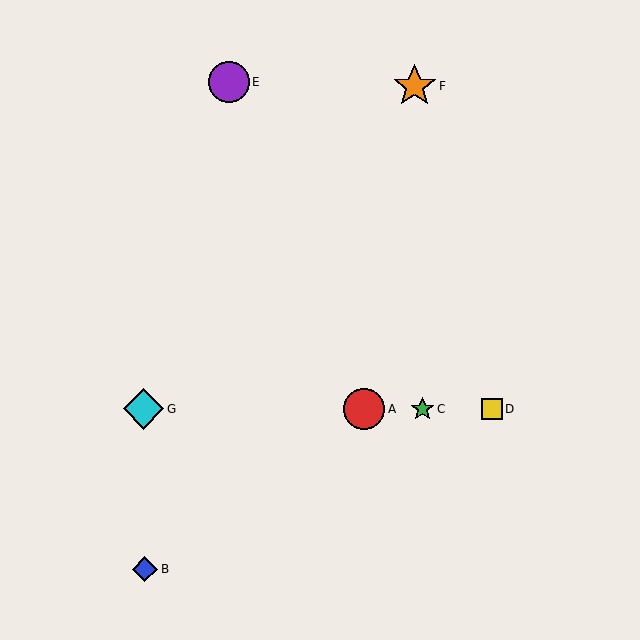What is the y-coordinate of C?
Object C is at y≈409.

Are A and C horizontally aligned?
Yes, both are at y≈409.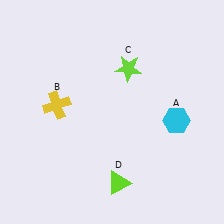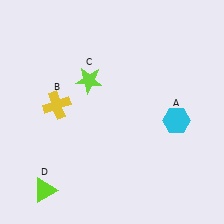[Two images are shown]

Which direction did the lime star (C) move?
The lime star (C) moved left.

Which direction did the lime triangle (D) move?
The lime triangle (D) moved left.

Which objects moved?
The objects that moved are: the lime star (C), the lime triangle (D).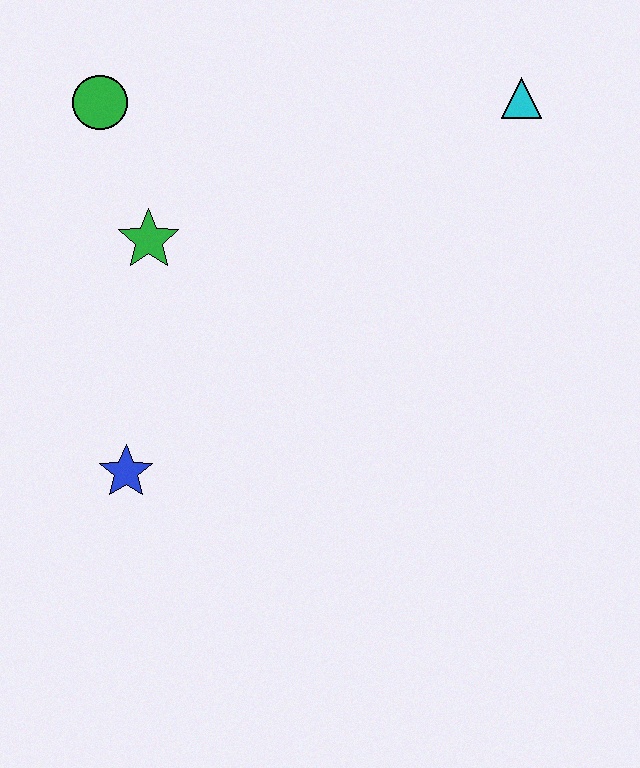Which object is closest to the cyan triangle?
The green star is closest to the cyan triangle.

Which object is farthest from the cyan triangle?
The blue star is farthest from the cyan triangle.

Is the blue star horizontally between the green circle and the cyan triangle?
Yes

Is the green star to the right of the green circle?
Yes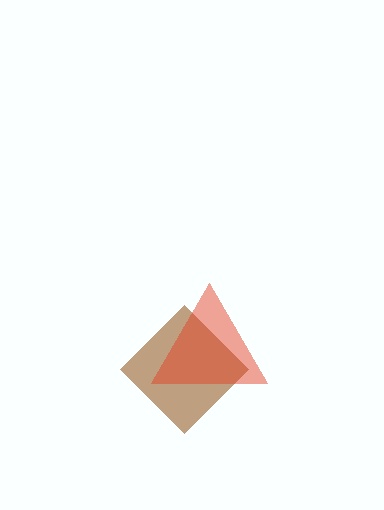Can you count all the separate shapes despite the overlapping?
Yes, there are 2 separate shapes.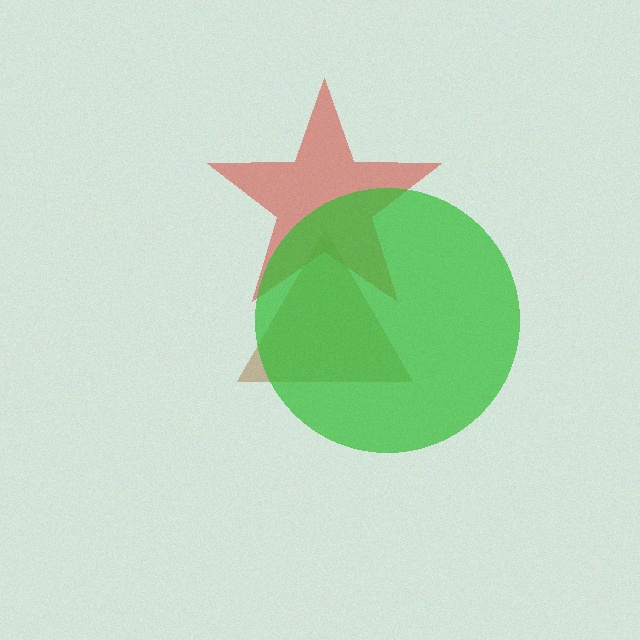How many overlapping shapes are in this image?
There are 3 overlapping shapes in the image.